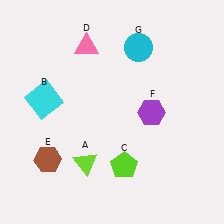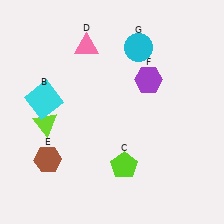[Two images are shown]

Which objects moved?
The objects that moved are: the lime triangle (A), the purple hexagon (F).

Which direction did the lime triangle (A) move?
The lime triangle (A) moved left.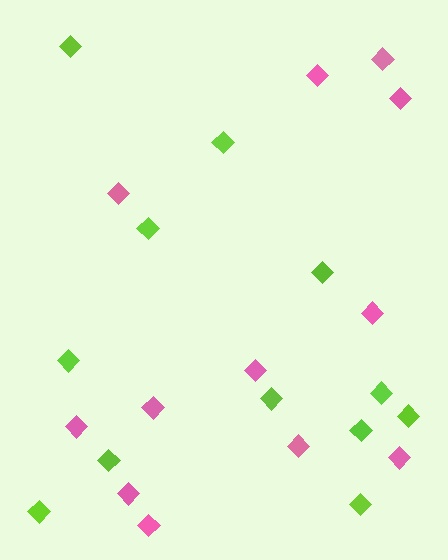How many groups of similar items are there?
There are 2 groups: one group of pink diamonds (12) and one group of lime diamonds (12).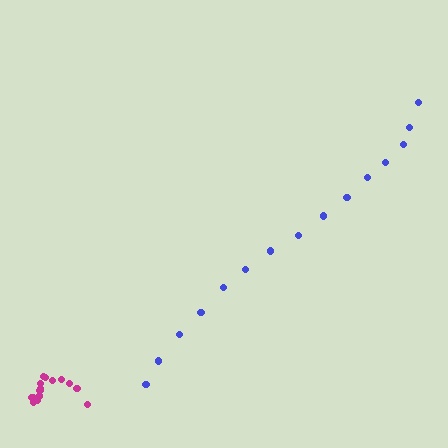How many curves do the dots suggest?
There are 2 distinct paths.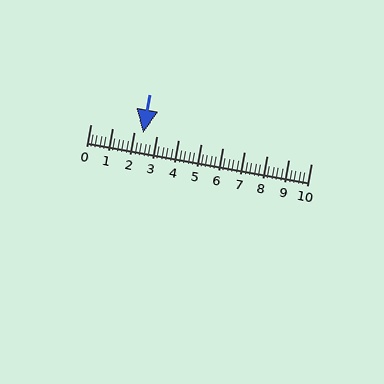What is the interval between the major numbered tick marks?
The major tick marks are spaced 1 units apart.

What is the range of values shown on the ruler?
The ruler shows values from 0 to 10.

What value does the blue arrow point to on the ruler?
The blue arrow points to approximately 2.4.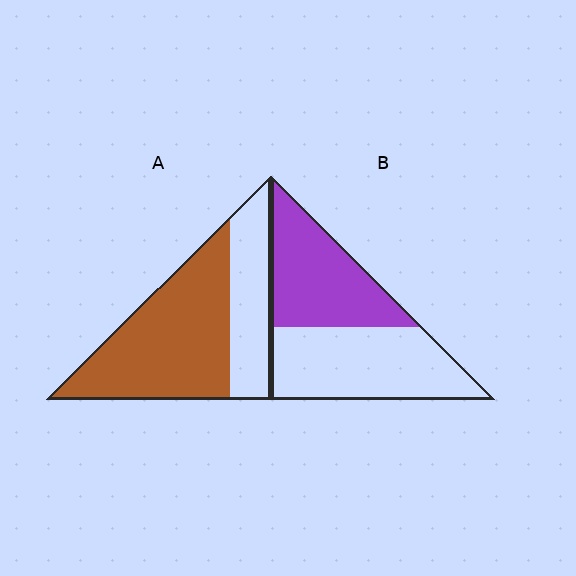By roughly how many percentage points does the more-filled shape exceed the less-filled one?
By roughly 20 percentage points (A over B).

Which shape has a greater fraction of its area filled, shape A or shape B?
Shape A.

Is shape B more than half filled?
No.